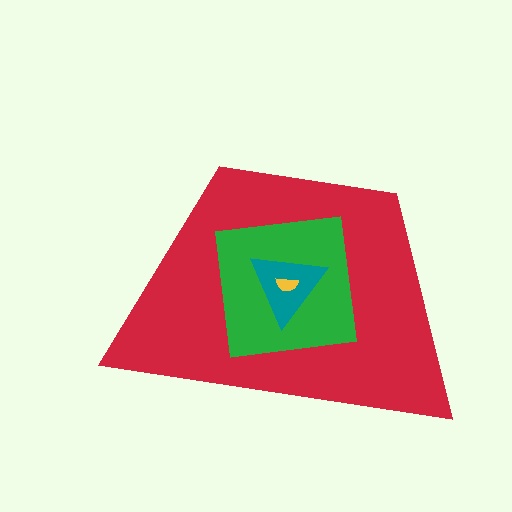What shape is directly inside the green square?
The teal triangle.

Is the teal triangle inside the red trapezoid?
Yes.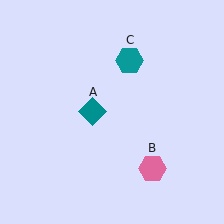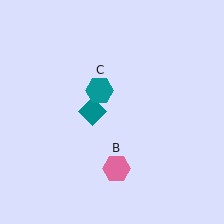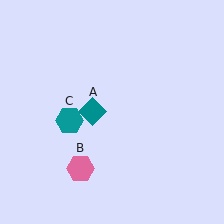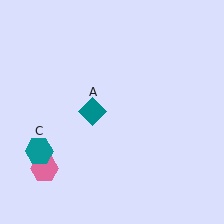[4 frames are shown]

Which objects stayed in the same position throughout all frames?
Teal diamond (object A) remained stationary.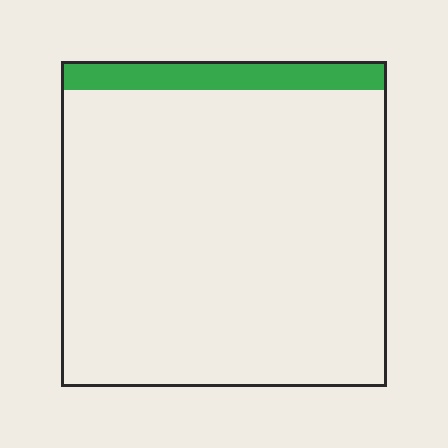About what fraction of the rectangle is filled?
About one tenth (1/10).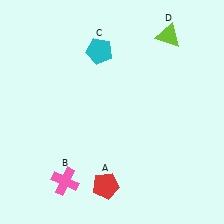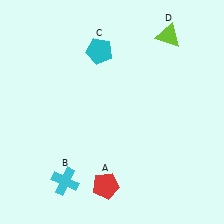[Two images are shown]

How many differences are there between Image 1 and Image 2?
There is 1 difference between the two images.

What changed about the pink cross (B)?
In Image 1, B is pink. In Image 2, it changed to cyan.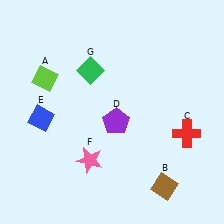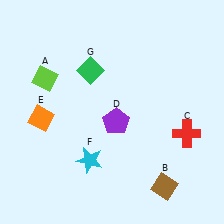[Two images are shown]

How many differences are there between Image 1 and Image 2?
There are 2 differences between the two images.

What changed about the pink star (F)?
In Image 1, F is pink. In Image 2, it changed to cyan.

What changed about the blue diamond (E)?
In Image 1, E is blue. In Image 2, it changed to orange.